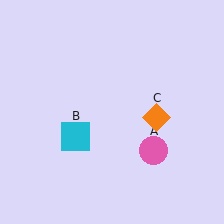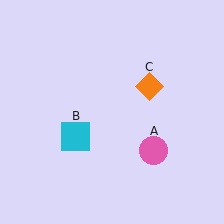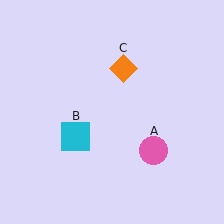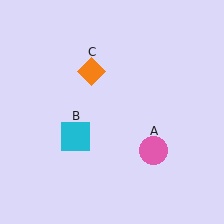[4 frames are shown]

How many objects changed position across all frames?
1 object changed position: orange diamond (object C).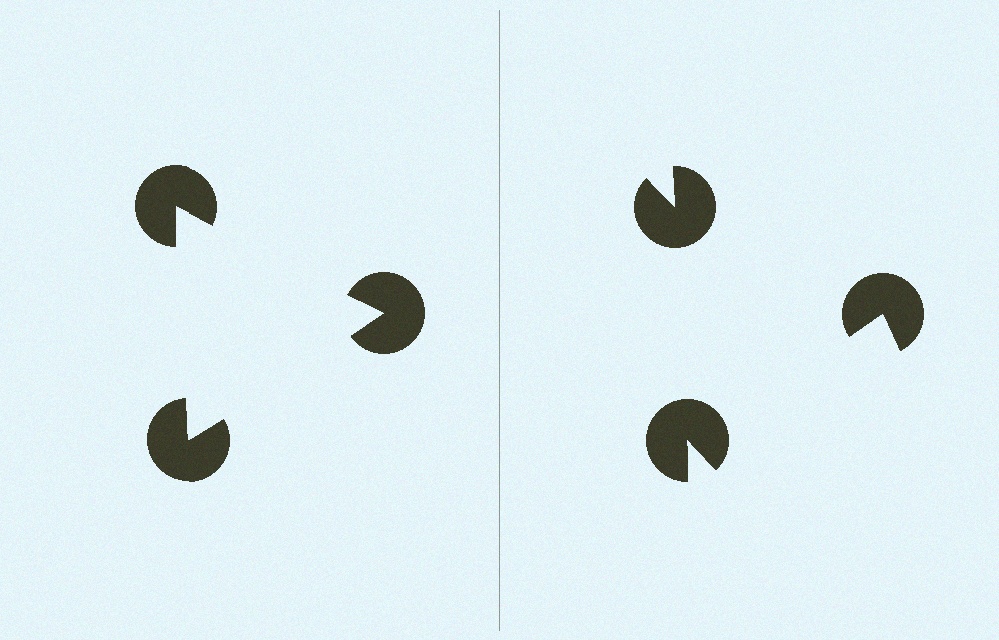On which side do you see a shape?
An illusory triangle appears on the left side. On the right side the wedge cuts are rotated, so no coherent shape forms.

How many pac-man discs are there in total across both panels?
6 — 3 on each side.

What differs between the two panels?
The pac-man discs are positioned identically on both sides; only the wedge orientations differ. On the left they align to a triangle; on the right they are misaligned.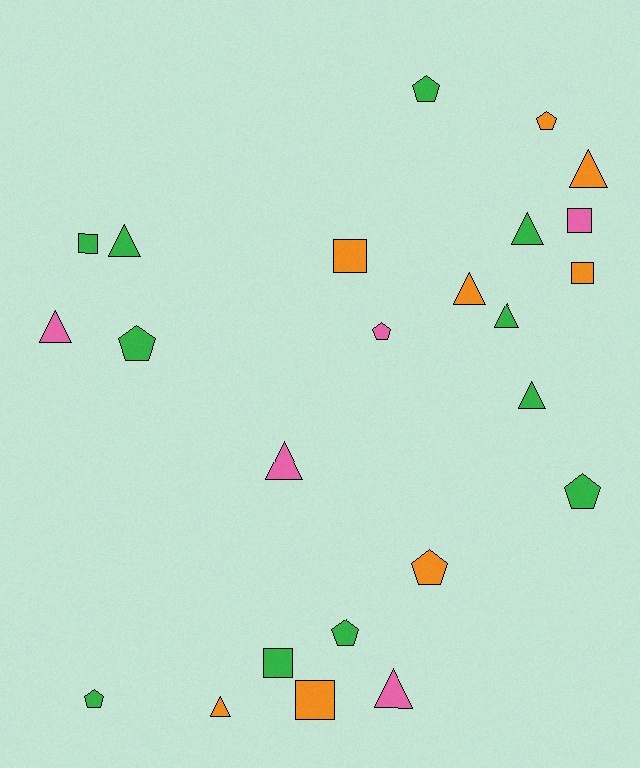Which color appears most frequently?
Green, with 11 objects.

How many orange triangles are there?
There are 3 orange triangles.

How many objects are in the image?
There are 24 objects.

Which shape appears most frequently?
Triangle, with 10 objects.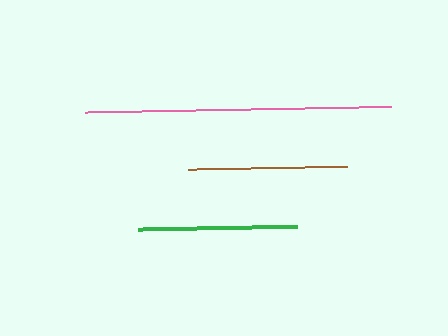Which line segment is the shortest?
The green line is the shortest at approximately 159 pixels.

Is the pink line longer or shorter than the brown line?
The pink line is longer than the brown line.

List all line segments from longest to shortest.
From longest to shortest: pink, brown, green.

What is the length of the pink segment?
The pink segment is approximately 306 pixels long.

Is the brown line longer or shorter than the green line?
The brown line is longer than the green line.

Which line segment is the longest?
The pink line is the longest at approximately 306 pixels.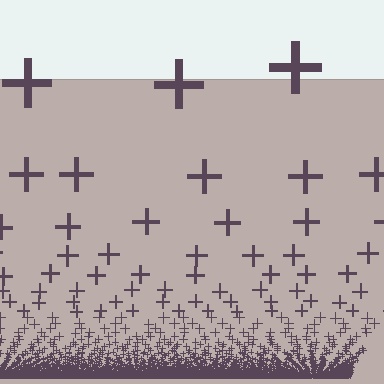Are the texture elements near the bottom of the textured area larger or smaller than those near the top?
Smaller. The gradient is inverted — elements near the bottom are smaller and denser.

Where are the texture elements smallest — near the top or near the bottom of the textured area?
Near the bottom.